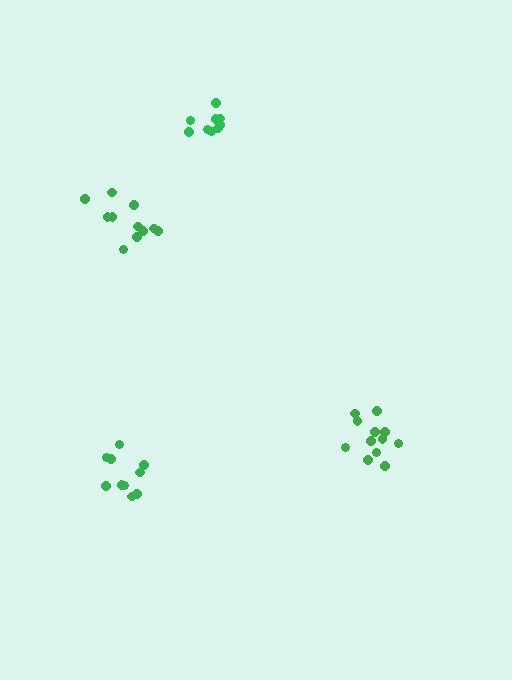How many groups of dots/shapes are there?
There are 4 groups.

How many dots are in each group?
Group 1: 12 dots, Group 2: 10 dots, Group 3: 11 dots, Group 4: 9 dots (42 total).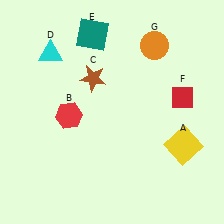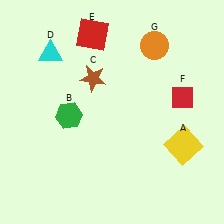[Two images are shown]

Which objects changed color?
B changed from red to green. E changed from teal to red.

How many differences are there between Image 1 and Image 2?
There are 2 differences between the two images.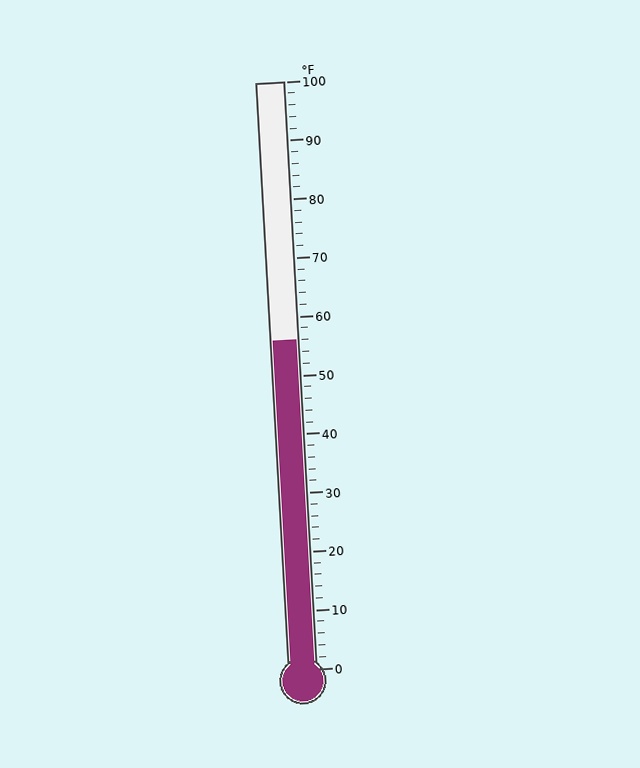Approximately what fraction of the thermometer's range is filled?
The thermometer is filled to approximately 55% of its range.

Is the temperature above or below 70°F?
The temperature is below 70°F.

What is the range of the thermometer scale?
The thermometer scale ranges from 0°F to 100°F.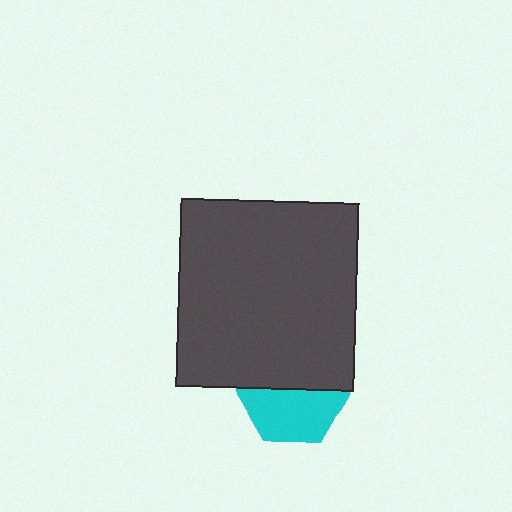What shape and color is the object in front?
The object in front is a dark gray rectangle.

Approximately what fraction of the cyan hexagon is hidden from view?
Roughly 49% of the cyan hexagon is hidden behind the dark gray rectangle.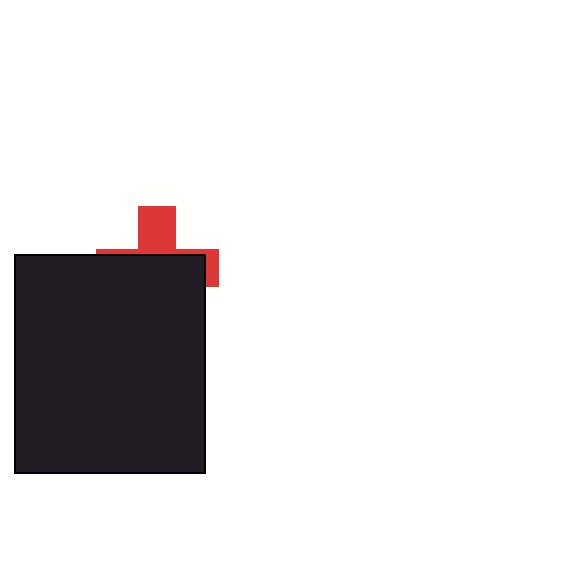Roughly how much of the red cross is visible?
A small part of it is visible (roughly 33%).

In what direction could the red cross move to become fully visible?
The red cross could move up. That would shift it out from behind the black rectangle entirely.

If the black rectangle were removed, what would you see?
You would see the complete red cross.